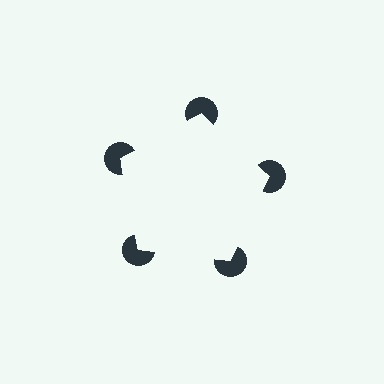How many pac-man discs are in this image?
There are 5 — one at each vertex of the illusory pentagon.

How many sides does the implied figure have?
5 sides.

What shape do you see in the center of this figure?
An illusory pentagon — its edges are inferred from the aligned wedge cuts in the pac-man discs, not physically drawn.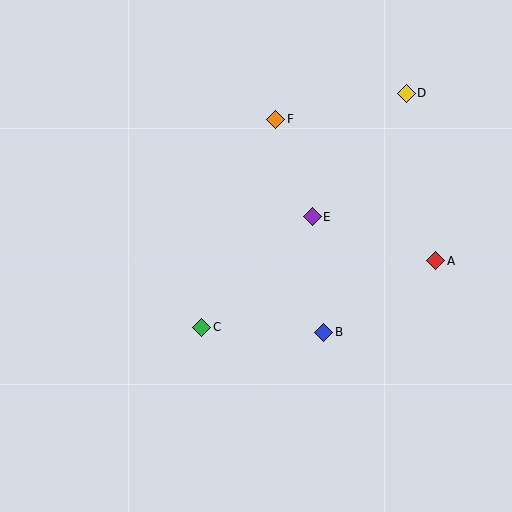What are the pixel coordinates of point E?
Point E is at (312, 217).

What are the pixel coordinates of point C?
Point C is at (202, 327).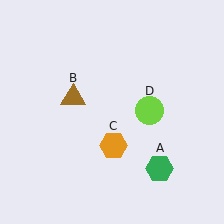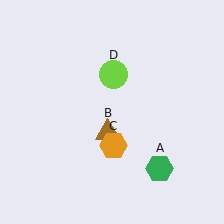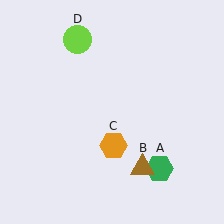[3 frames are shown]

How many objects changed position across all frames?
2 objects changed position: brown triangle (object B), lime circle (object D).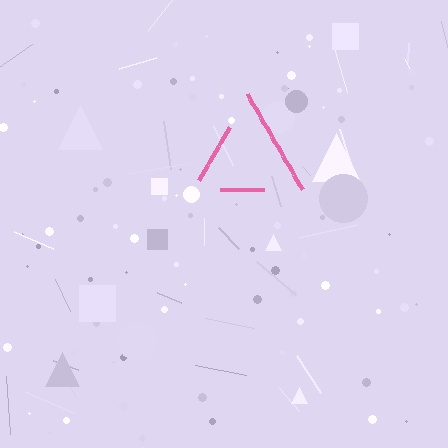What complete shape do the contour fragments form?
The contour fragments form a triangle.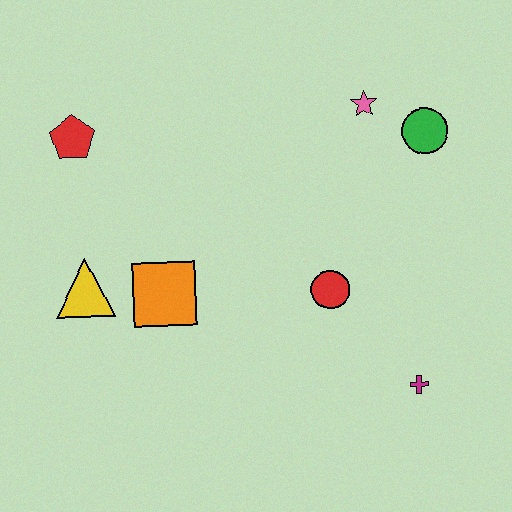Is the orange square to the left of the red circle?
Yes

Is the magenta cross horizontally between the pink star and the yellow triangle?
No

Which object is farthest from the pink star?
The yellow triangle is farthest from the pink star.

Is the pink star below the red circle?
No